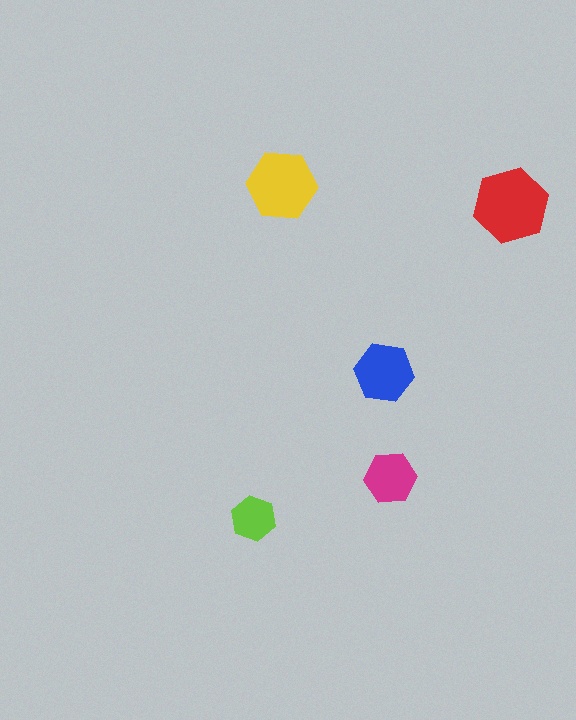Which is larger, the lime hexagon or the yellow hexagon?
The yellow one.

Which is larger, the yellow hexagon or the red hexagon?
The red one.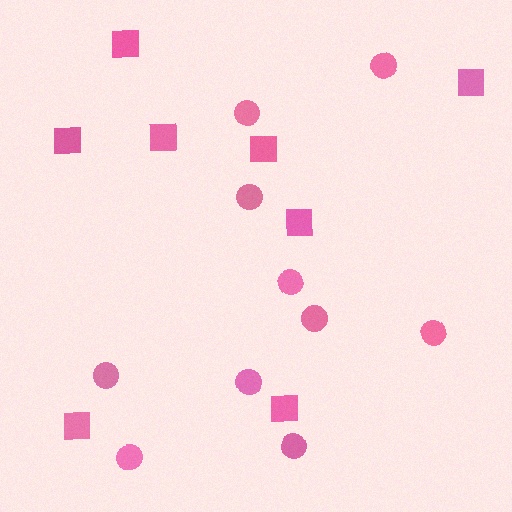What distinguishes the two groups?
There are 2 groups: one group of circles (10) and one group of squares (8).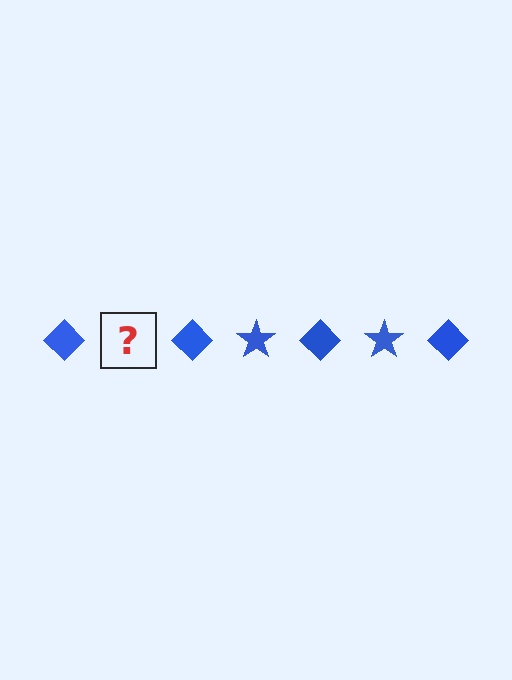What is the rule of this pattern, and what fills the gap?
The rule is that the pattern cycles through diamond, star shapes in blue. The gap should be filled with a blue star.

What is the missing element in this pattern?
The missing element is a blue star.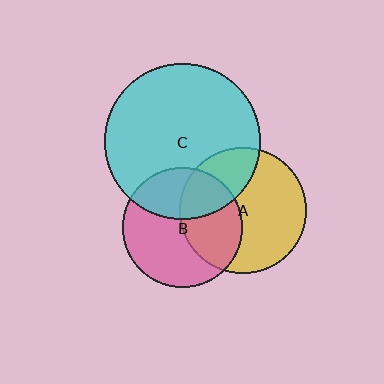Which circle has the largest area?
Circle C (cyan).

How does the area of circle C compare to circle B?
Approximately 1.7 times.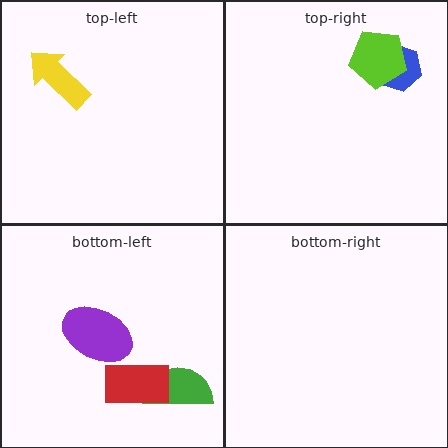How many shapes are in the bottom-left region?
3.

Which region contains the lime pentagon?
The top-right region.